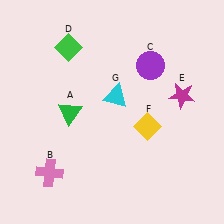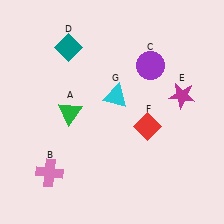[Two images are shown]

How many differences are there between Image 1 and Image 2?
There are 2 differences between the two images.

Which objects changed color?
D changed from green to teal. F changed from yellow to red.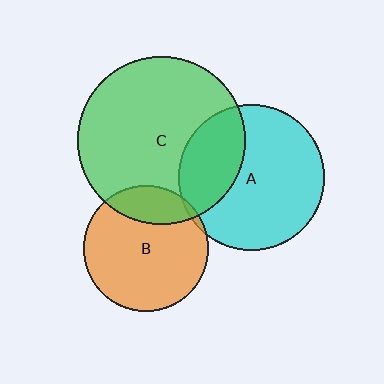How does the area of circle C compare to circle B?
Approximately 1.8 times.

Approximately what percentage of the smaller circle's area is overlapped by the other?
Approximately 5%.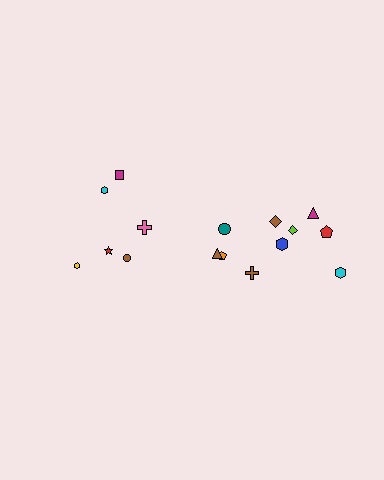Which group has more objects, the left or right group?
The right group.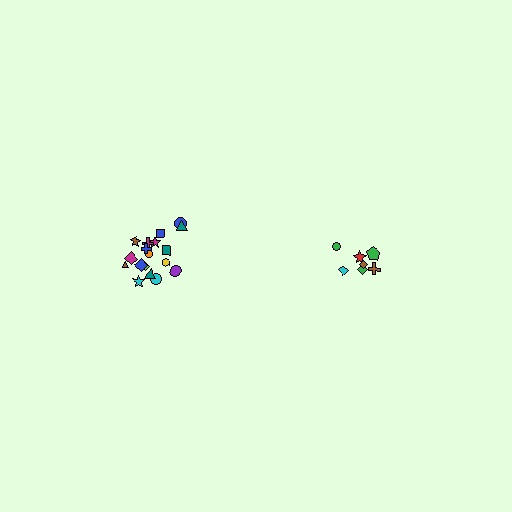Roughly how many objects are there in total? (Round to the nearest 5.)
Roughly 25 objects in total.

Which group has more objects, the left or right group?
The left group.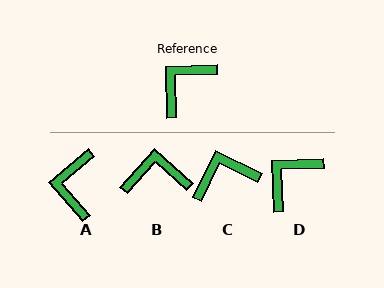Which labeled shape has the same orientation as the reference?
D.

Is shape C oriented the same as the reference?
No, it is off by about 27 degrees.